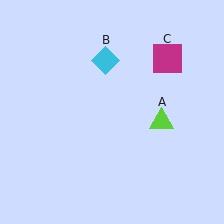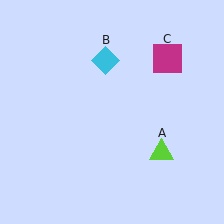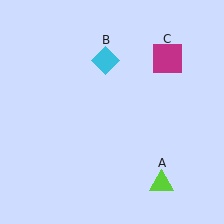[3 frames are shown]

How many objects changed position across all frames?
1 object changed position: lime triangle (object A).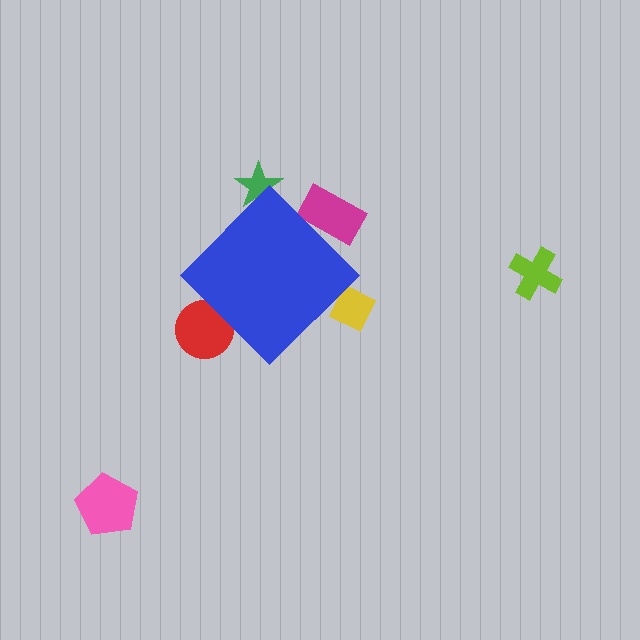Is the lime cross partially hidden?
No, the lime cross is fully visible.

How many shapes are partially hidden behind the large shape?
4 shapes are partially hidden.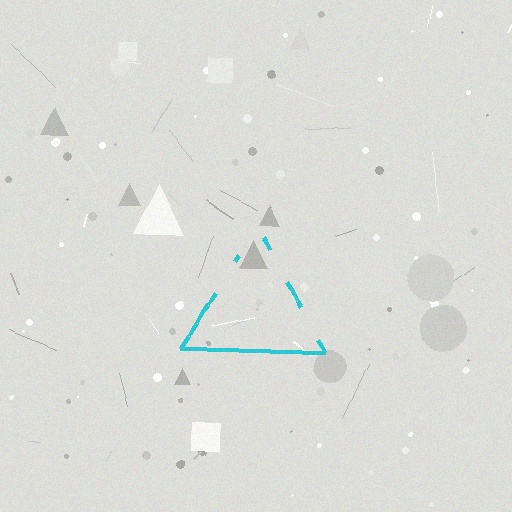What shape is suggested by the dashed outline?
The dashed outline suggests a triangle.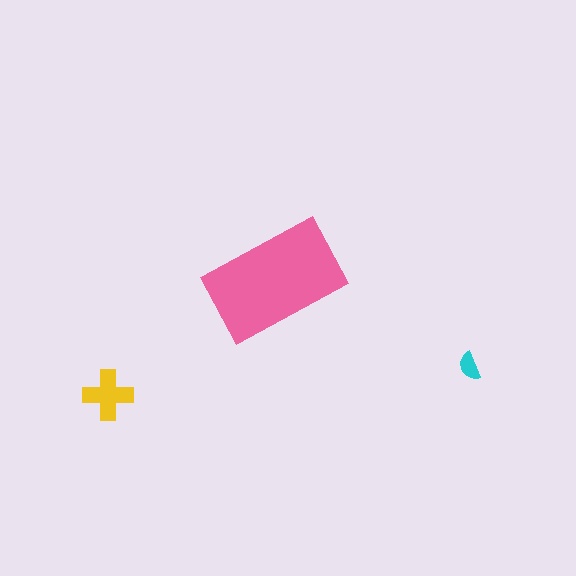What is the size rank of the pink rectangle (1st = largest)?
1st.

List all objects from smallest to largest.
The cyan semicircle, the yellow cross, the pink rectangle.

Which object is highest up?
The pink rectangle is topmost.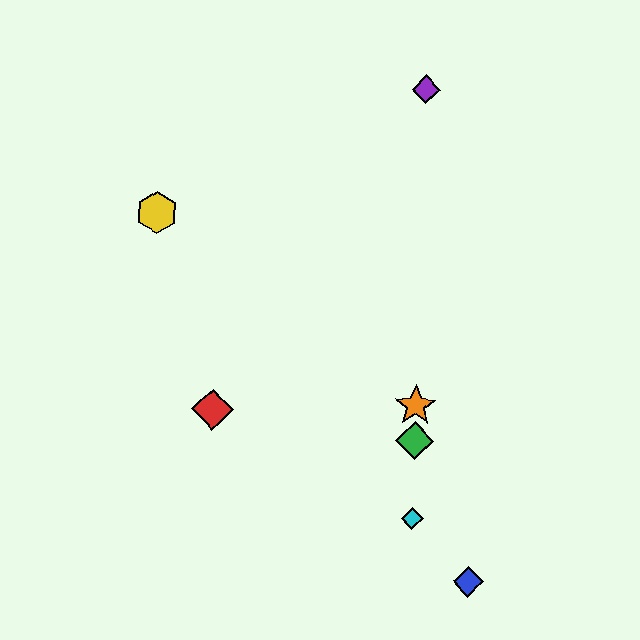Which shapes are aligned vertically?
The green diamond, the purple diamond, the orange star, the cyan diamond are aligned vertically.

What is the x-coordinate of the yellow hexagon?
The yellow hexagon is at x≈157.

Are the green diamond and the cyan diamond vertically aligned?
Yes, both are at x≈414.